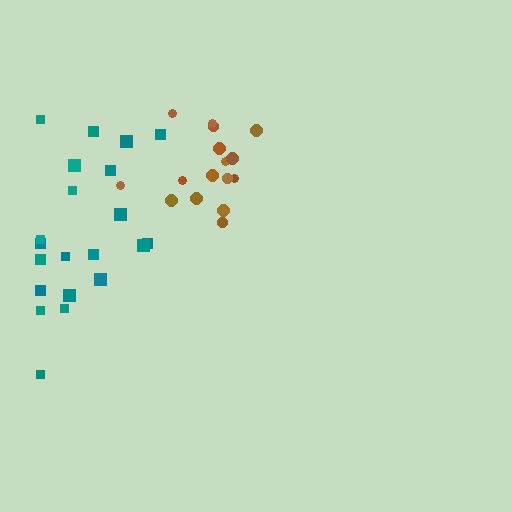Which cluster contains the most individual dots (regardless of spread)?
Teal (21).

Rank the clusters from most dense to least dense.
brown, teal.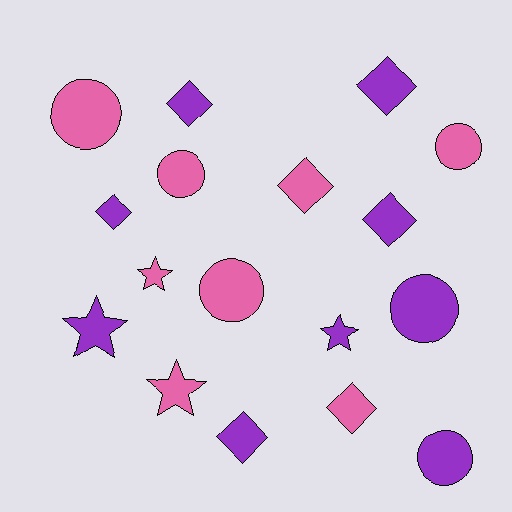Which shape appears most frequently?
Diamond, with 7 objects.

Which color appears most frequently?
Purple, with 9 objects.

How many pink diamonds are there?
There are 2 pink diamonds.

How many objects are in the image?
There are 17 objects.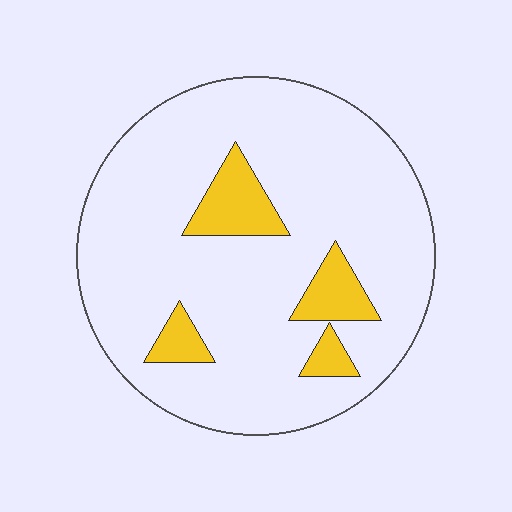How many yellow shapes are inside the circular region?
4.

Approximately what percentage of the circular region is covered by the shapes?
Approximately 15%.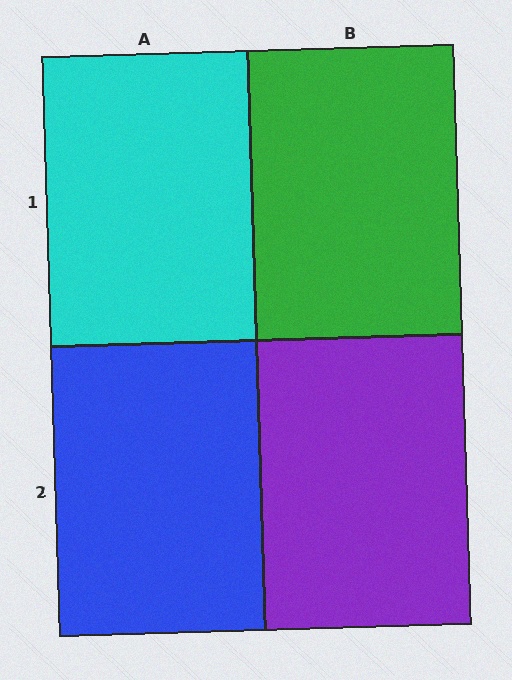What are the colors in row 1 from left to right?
Cyan, green.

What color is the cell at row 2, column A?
Blue.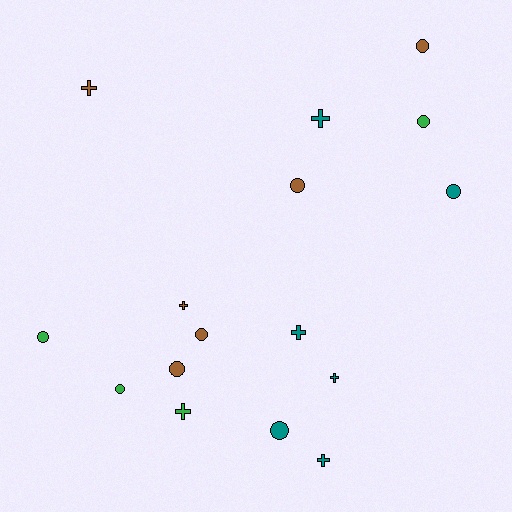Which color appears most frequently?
Brown, with 6 objects.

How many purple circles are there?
There are no purple circles.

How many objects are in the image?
There are 16 objects.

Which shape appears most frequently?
Circle, with 9 objects.